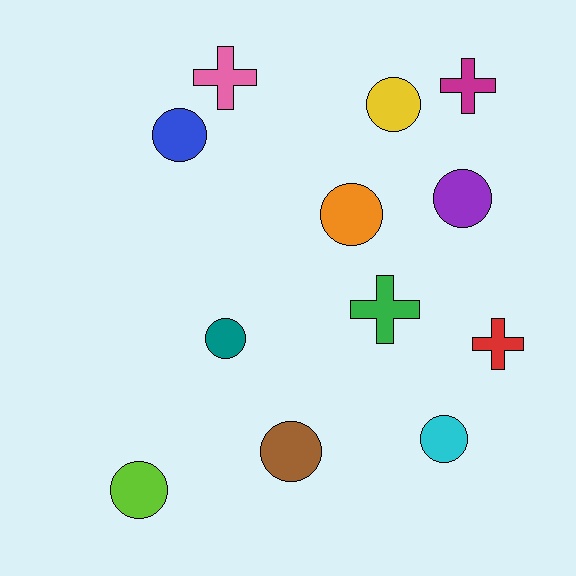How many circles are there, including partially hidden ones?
There are 8 circles.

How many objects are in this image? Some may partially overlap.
There are 12 objects.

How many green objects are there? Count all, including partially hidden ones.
There is 1 green object.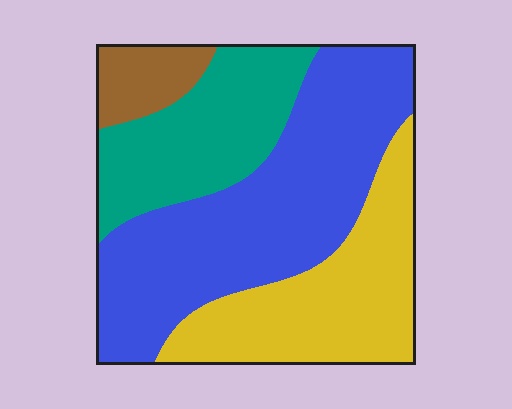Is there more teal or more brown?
Teal.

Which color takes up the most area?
Blue, at roughly 45%.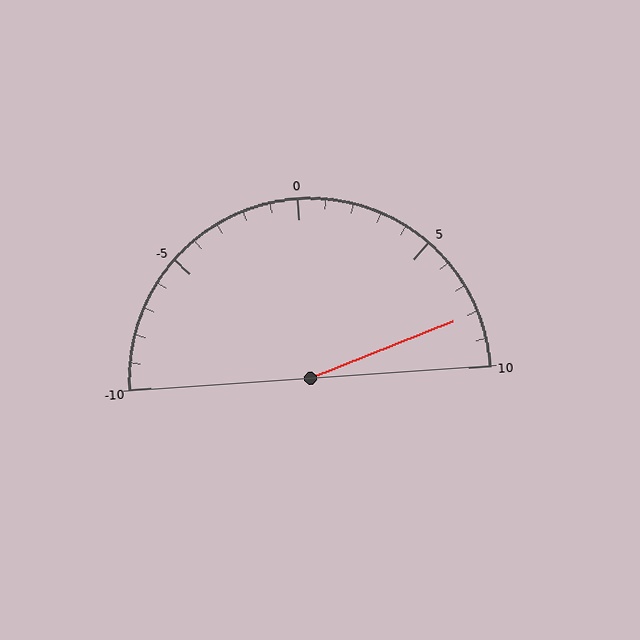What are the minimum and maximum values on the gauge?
The gauge ranges from -10 to 10.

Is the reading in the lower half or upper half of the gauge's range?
The reading is in the upper half of the range (-10 to 10).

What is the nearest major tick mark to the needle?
The nearest major tick mark is 10.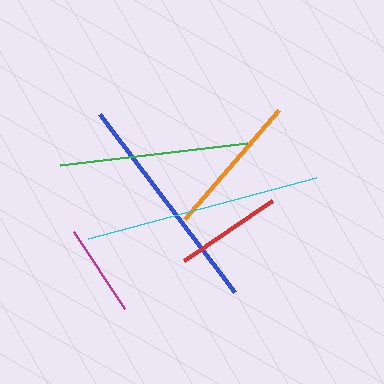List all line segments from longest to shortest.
From longest to shortest: cyan, blue, green, orange, red, magenta.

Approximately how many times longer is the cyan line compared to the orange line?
The cyan line is approximately 1.6 times the length of the orange line.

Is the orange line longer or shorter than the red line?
The orange line is longer than the red line.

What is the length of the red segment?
The red segment is approximately 106 pixels long.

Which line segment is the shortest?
The magenta line is the shortest at approximately 92 pixels.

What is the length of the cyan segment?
The cyan segment is approximately 236 pixels long.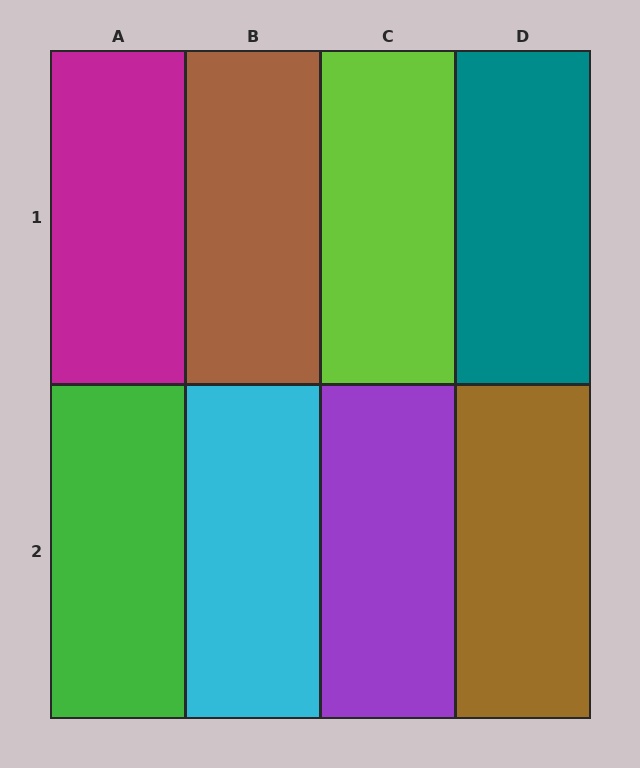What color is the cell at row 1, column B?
Brown.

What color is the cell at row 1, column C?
Lime.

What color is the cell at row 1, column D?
Teal.